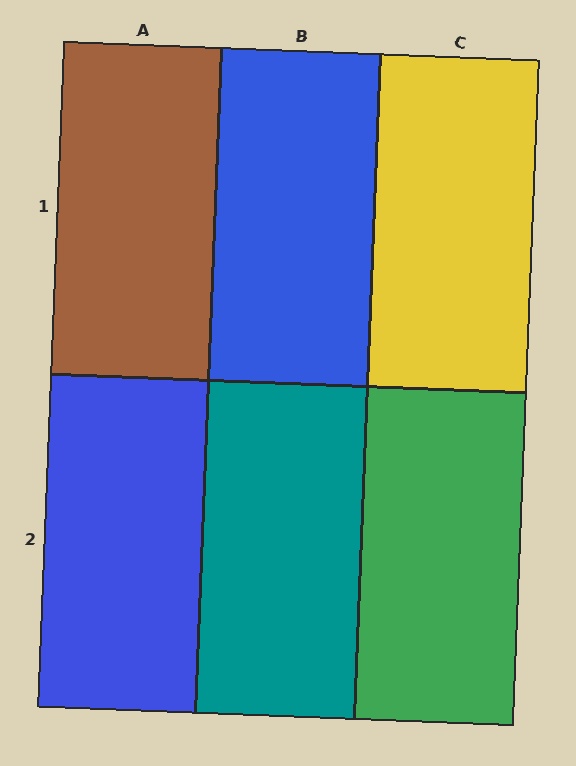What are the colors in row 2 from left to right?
Blue, teal, green.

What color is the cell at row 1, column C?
Yellow.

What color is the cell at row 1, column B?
Blue.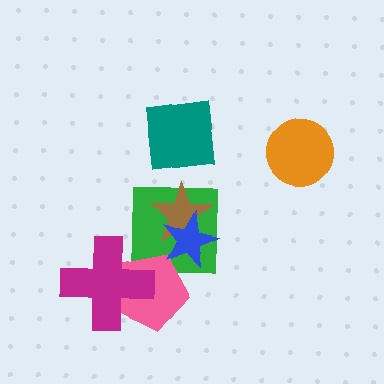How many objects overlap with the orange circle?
0 objects overlap with the orange circle.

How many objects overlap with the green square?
3 objects overlap with the green square.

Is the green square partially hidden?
Yes, it is partially covered by another shape.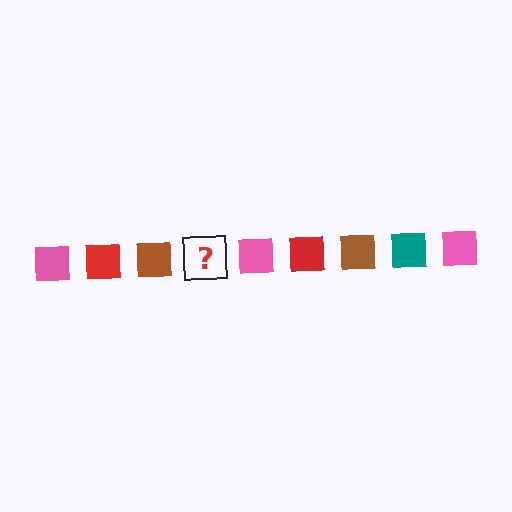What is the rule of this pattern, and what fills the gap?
The rule is that the pattern cycles through pink, red, brown, teal squares. The gap should be filled with a teal square.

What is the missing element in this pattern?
The missing element is a teal square.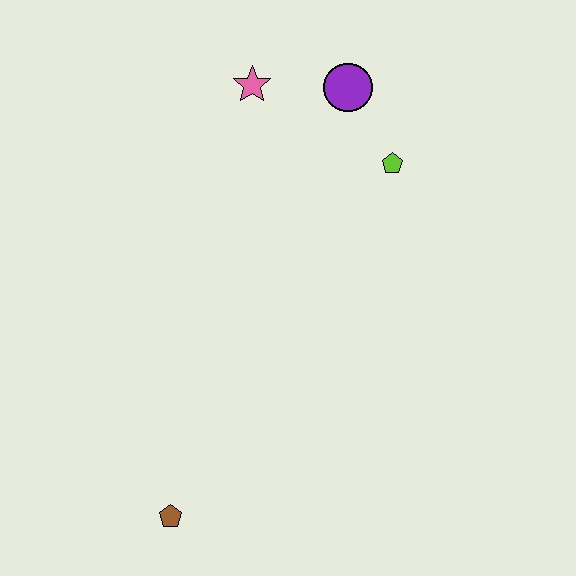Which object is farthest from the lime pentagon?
The brown pentagon is farthest from the lime pentagon.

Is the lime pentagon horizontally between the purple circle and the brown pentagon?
No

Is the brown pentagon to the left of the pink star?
Yes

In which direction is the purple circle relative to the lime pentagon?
The purple circle is above the lime pentagon.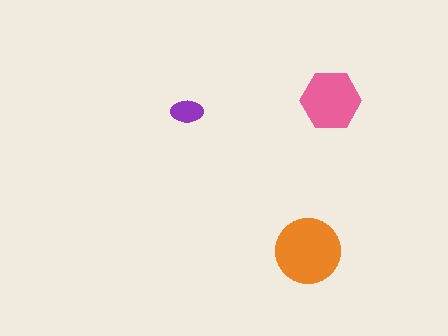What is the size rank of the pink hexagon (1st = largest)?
2nd.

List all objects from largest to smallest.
The orange circle, the pink hexagon, the purple ellipse.